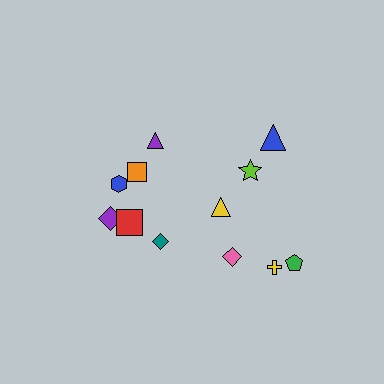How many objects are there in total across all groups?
There are 12 objects.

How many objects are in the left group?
There are 7 objects.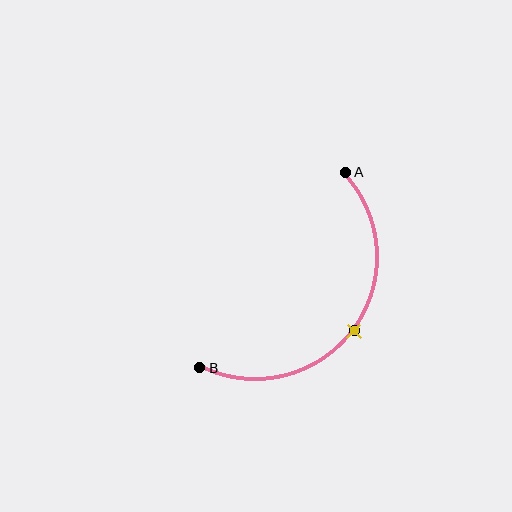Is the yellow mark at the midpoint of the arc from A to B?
Yes. The yellow mark lies on the arc at equal arc-length from both A and B — it is the arc midpoint.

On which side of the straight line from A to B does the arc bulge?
The arc bulges below and to the right of the straight line connecting A and B.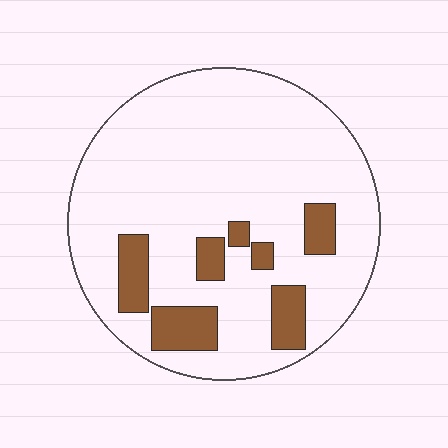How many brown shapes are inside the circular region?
7.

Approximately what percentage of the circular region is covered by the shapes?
Approximately 15%.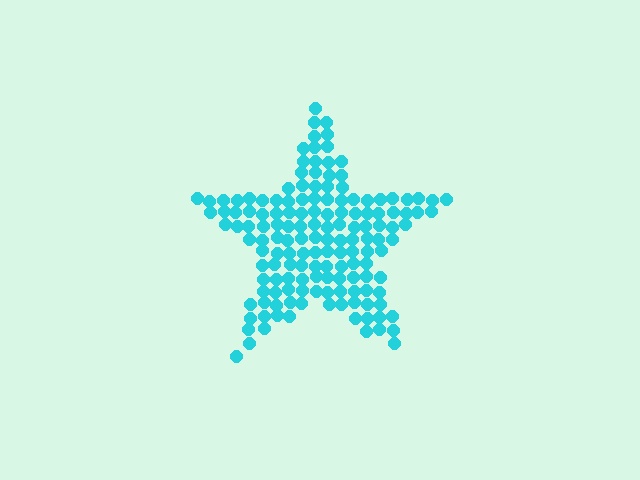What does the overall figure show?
The overall figure shows a star.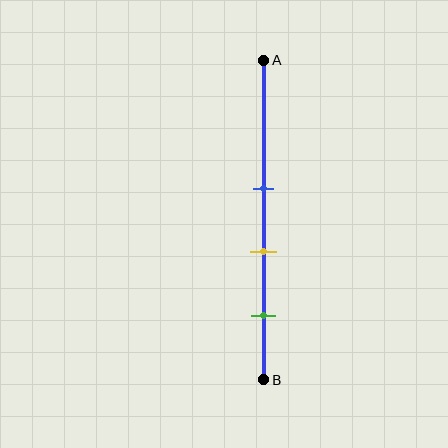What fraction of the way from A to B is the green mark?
The green mark is approximately 80% (0.8) of the way from A to B.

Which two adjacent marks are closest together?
The blue and yellow marks are the closest adjacent pair.